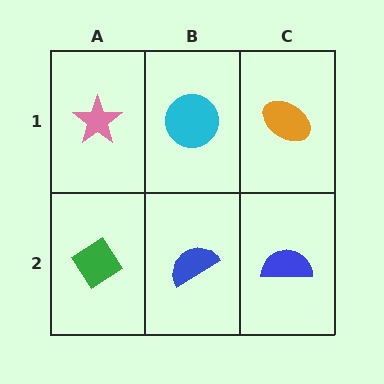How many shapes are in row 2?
3 shapes.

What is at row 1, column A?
A pink star.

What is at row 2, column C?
A blue semicircle.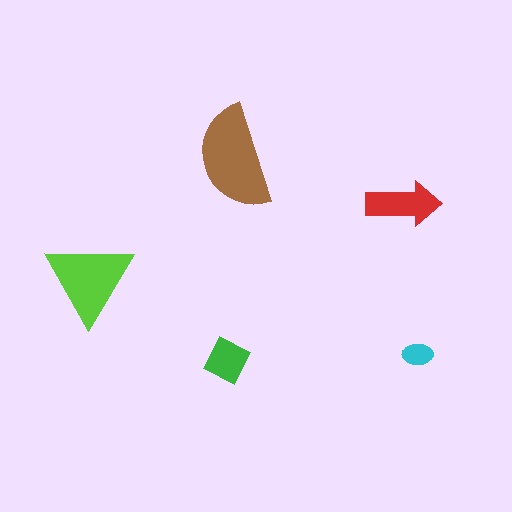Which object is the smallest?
The cyan ellipse.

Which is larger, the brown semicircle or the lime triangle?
The brown semicircle.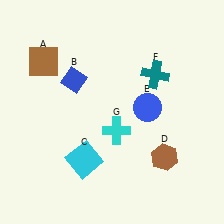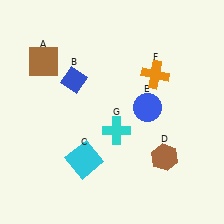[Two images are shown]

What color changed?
The cross (F) changed from teal in Image 1 to orange in Image 2.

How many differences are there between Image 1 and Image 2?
There is 1 difference between the two images.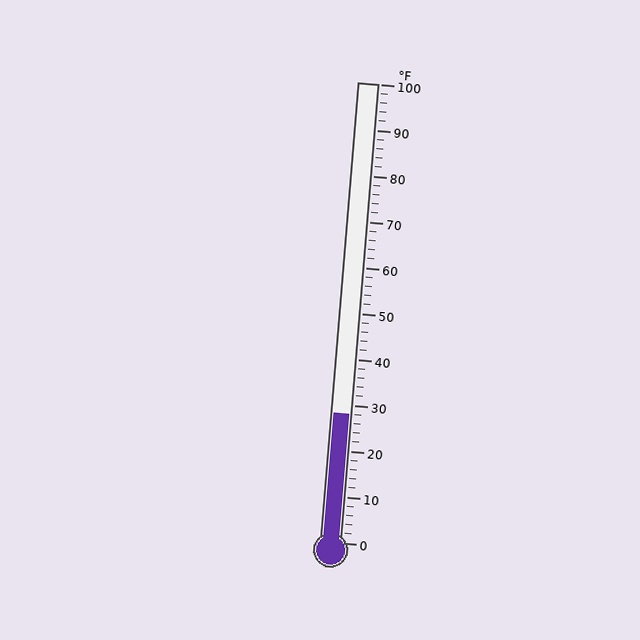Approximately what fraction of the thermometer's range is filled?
The thermometer is filled to approximately 30% of its range.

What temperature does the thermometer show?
The thermometer shows approximately 28°F.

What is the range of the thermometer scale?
The thermometer scale ranges from 0°F to 100°F.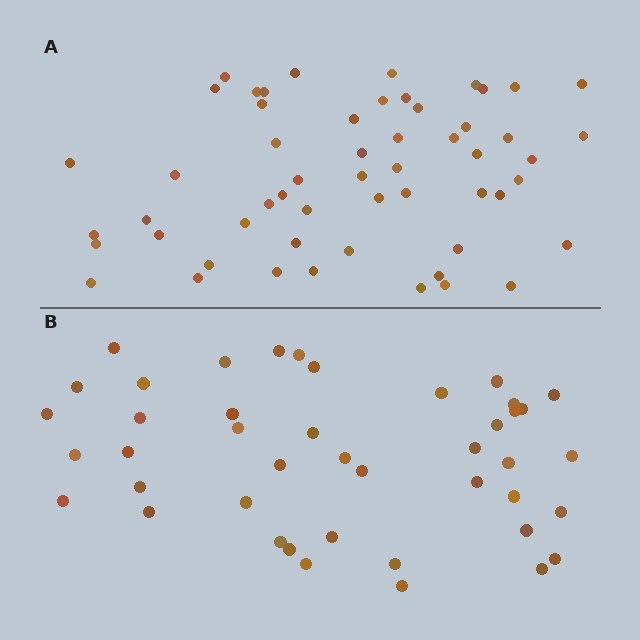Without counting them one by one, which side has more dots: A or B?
Region A (the top region) has more dots.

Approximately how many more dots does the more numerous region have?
Region A has roughly 12 or so more dots than region B.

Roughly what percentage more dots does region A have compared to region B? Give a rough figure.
About 30% more.